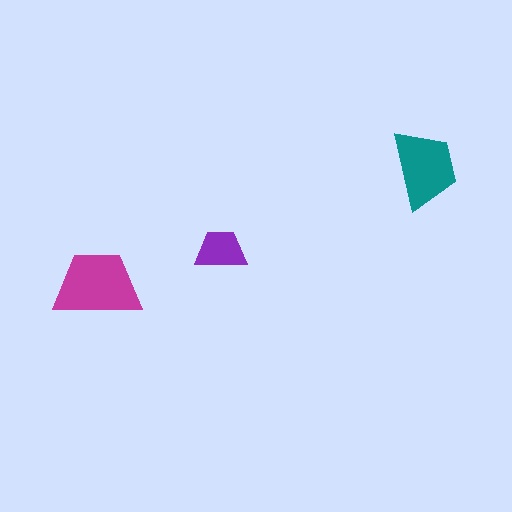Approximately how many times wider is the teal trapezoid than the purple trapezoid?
About 1.5 times wider.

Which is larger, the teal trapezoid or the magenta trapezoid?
The magenta one.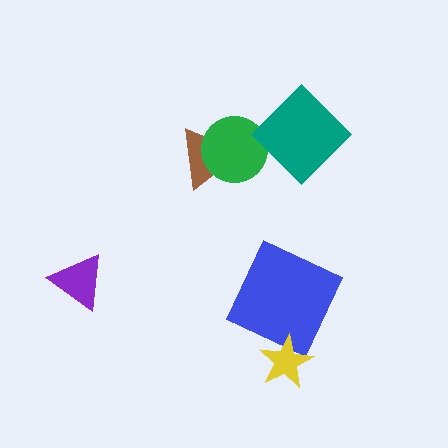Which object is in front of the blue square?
The yellow star is in front of the blue square.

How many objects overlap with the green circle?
2 objects overlap with the green circle.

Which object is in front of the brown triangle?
The green circle is in front of the brown triangle.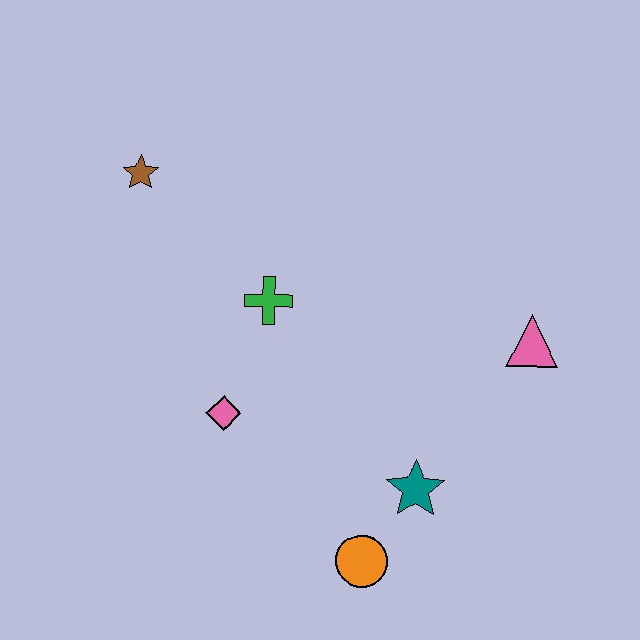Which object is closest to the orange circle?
The teal star is closest to the orange circle.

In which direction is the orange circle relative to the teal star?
The orange circle is below the teal star.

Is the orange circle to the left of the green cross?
No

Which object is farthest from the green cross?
The orange circle is farthest from the green cross.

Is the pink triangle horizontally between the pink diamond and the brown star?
No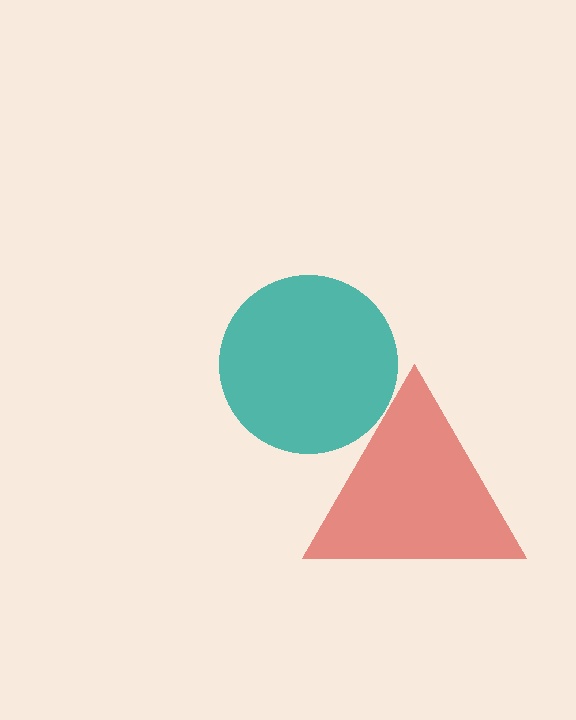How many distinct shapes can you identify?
There are 2 distinct shapes: a red triangle, a teal circle.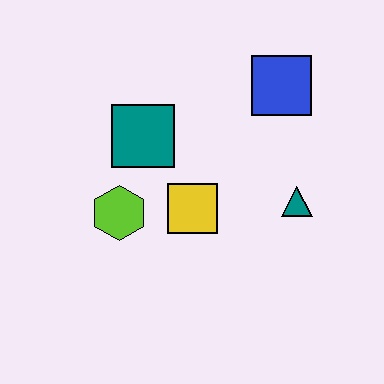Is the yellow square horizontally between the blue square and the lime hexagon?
Yes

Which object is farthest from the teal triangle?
The lime hexagon is farthest from the teal triangle.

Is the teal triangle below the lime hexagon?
No